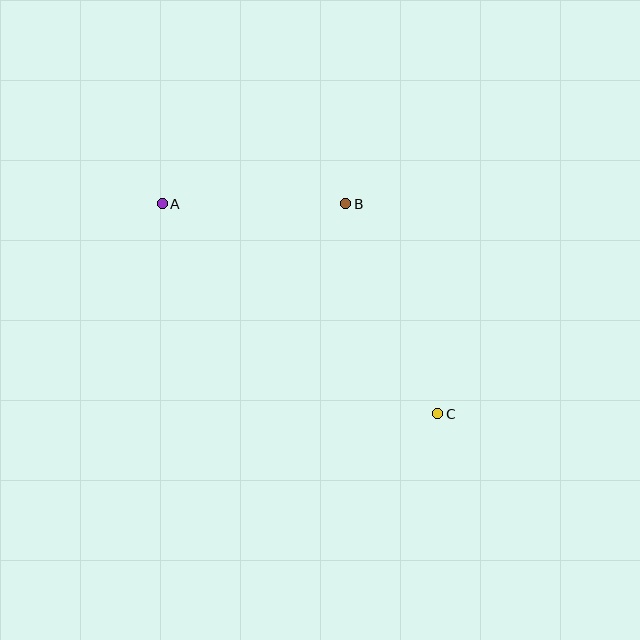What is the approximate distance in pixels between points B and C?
The distance between B and C is approximately 229 pixels.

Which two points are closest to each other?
Points A and B are closest to each other.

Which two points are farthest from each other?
Points A and C are farthest from each other.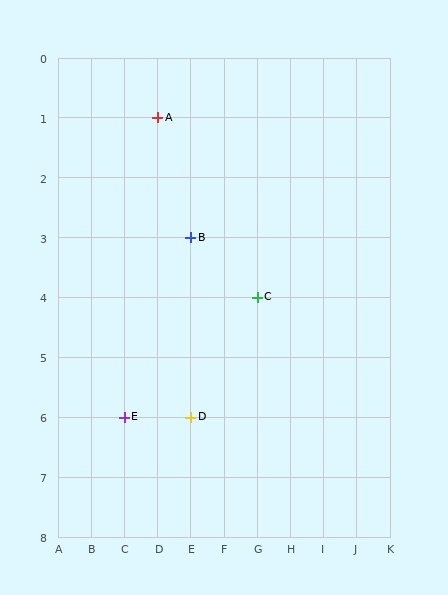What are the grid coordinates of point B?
Point B is at grid coordinates (E, 3).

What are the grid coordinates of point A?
Point A is at grid coordinates (D, 1).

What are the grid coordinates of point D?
Point D is at grid coordinates (E, 6).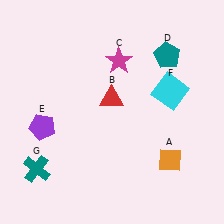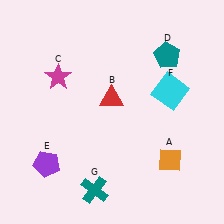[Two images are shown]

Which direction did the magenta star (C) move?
The magenta star (C) moved left.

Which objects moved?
The objects that moved are: the magenta star (C), the purple pentagon (E), the teal cross (G).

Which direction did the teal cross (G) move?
The teal cross (G) moved right.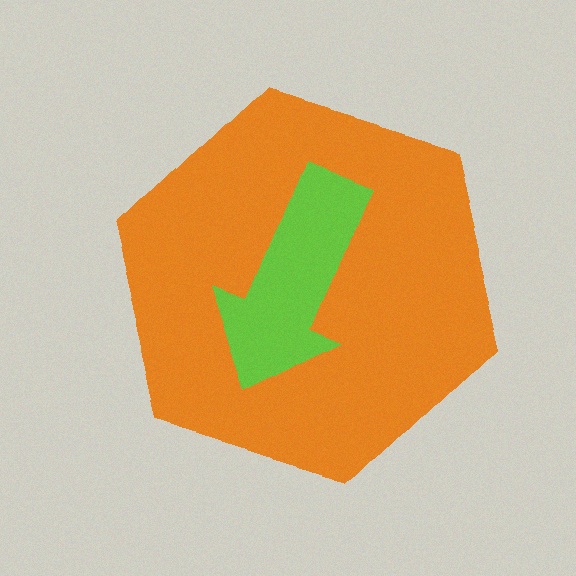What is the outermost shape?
The orange hexagon.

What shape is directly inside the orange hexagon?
The lime arrow.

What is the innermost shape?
The lime arrow.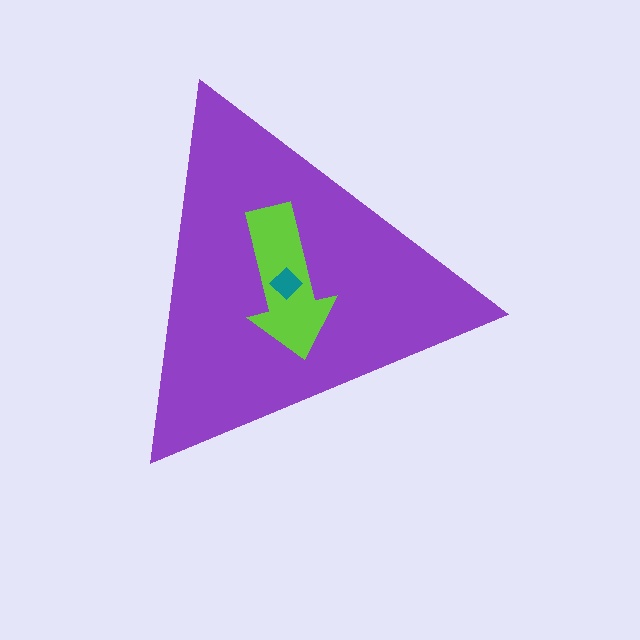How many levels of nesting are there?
3.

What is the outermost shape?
The purple triangle.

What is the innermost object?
The teal diamond.